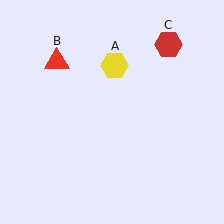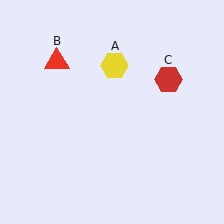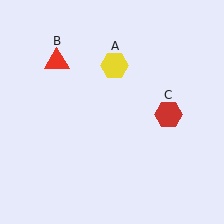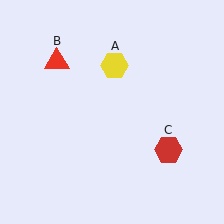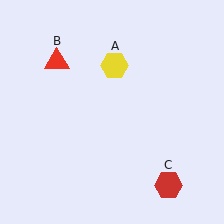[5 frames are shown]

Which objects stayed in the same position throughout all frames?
Yellow hexagon (object A) and red triangle (object B) remained stationary.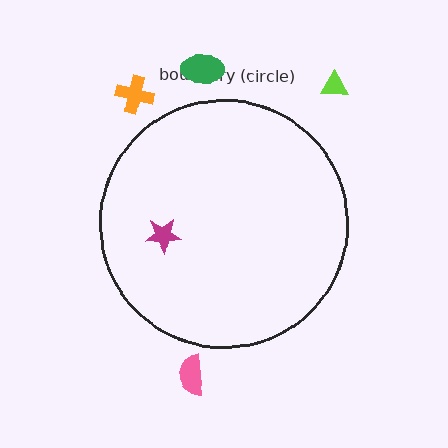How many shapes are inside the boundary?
1 inside, 4 outside.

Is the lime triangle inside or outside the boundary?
Outside.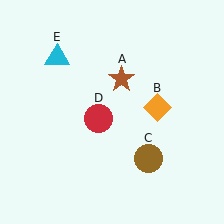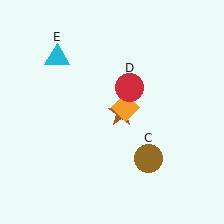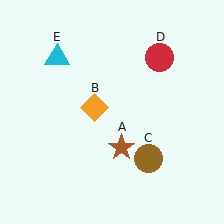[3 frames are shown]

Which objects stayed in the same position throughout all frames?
Brown circle (object C) and cyan triangle (object E) remained stationary.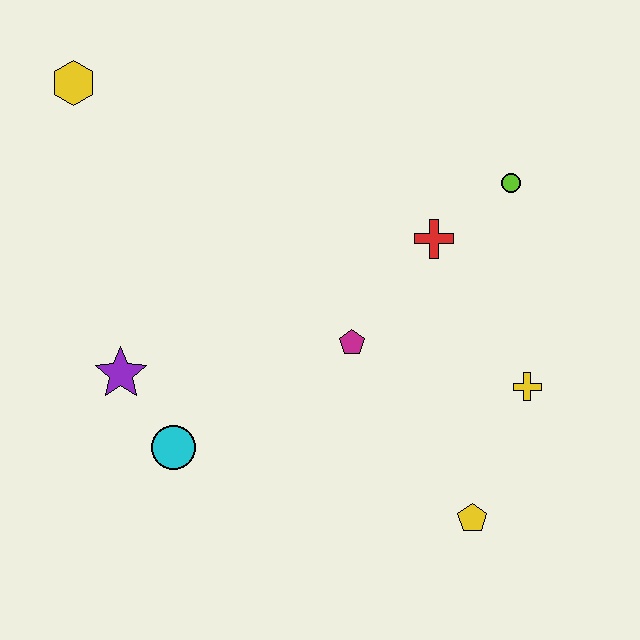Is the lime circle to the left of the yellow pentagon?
No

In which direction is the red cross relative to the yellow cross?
The red cross is above the yellow cross.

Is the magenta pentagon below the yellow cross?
No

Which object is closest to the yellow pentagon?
The yellow cross is closest to the yellow pentagon.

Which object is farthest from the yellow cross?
The yellow hexagon is farthest from the yellow cross.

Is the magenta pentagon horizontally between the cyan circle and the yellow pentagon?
Yes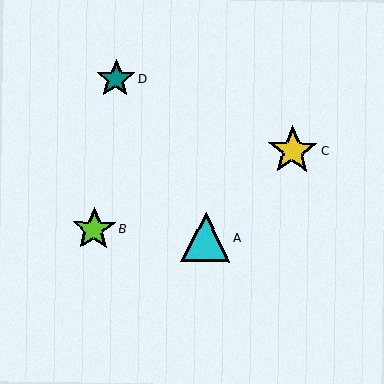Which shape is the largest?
The yellow star (labeled C) is the largest.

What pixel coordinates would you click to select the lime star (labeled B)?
Click at (94, 229) to select the lime star B.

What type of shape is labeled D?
Shape D is a teal star.